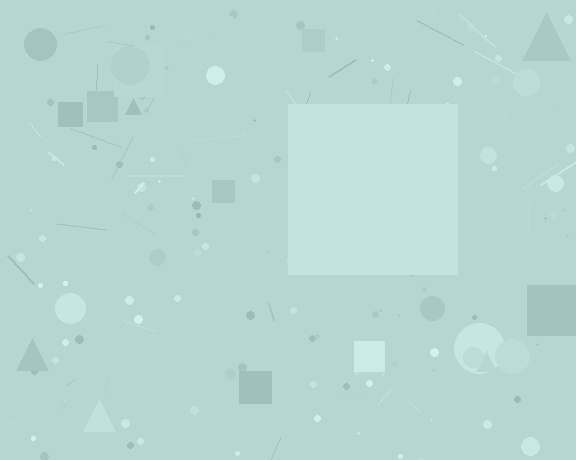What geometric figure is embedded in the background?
A square is embedded in the background.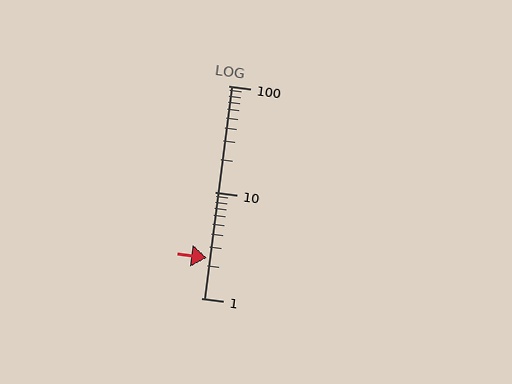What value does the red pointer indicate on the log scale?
The pointer indicates approximately 2.4.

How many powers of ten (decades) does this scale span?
The scale spans 2 decades, from 1 to 100.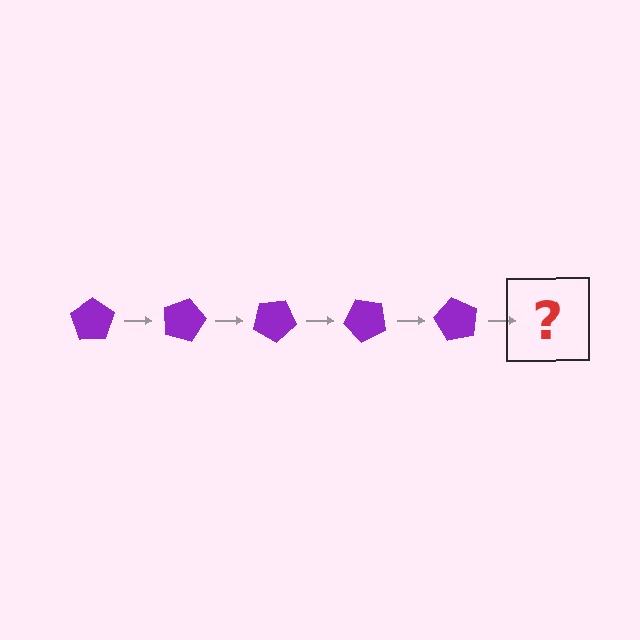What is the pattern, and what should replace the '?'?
The pattern is that the pentagon rotates 15 degrees each step. The '?' should be a purple pentagon rotated 75 degrees.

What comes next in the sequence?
The next element should be a purple pentagon rotated 75 degrees.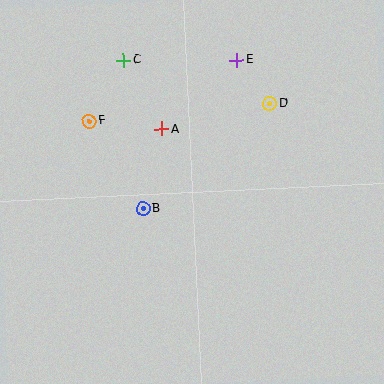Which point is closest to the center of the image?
Point B at (143, 209) is closest to the center.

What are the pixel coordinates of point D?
Point D is at (270, 104).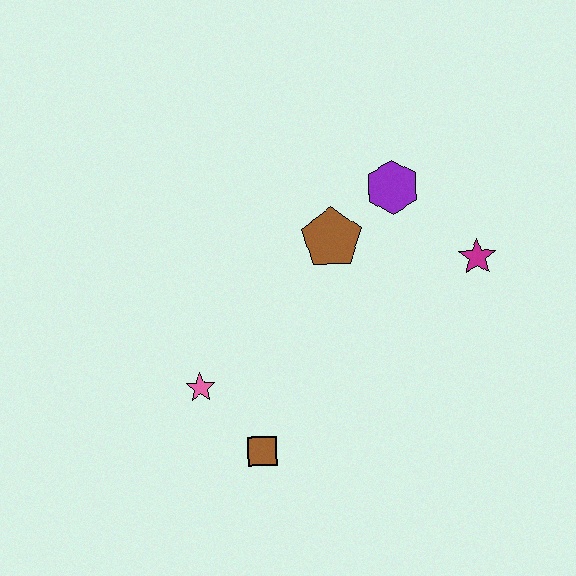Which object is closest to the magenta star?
The purple hexagon is closest to the magenta star.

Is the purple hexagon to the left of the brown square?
No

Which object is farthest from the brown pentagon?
The brown square is farthest from the brown pentagon.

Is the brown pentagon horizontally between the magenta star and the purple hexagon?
No